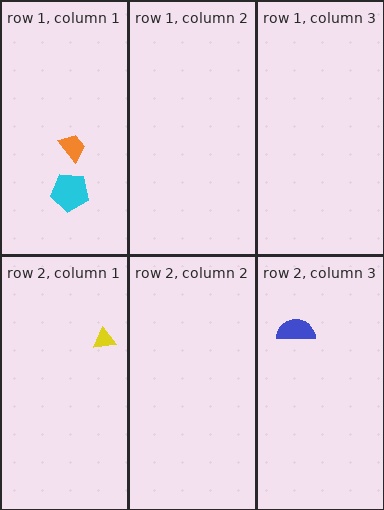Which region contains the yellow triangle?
The row 2, column 1 region.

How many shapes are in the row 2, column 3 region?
1.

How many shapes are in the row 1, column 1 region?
2.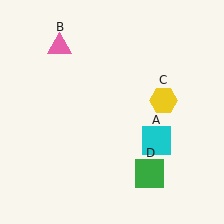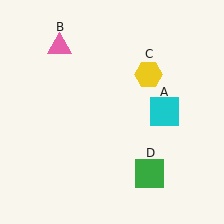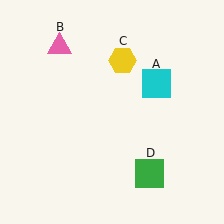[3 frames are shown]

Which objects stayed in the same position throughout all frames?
Pink triangle (object B) and green square (object D) remained stationary.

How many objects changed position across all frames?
2 objects changed position: cyan square (object A), yellow hexagon (object C).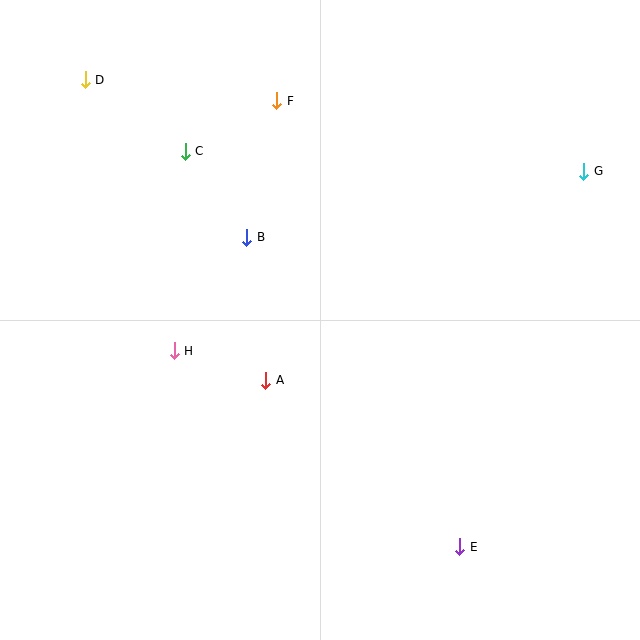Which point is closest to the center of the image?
Point A at (266, 380) is closest to the center.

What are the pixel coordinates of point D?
Point D is at (85, 80).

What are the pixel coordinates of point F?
Point F is at (277, 101).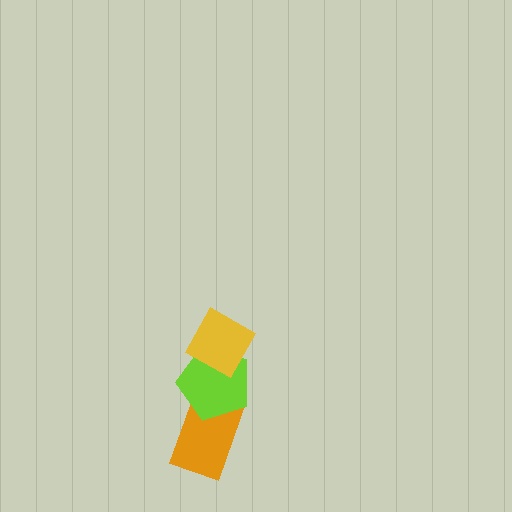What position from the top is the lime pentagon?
The lime pentagon is 2nd from the top.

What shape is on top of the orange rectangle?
The lime pentagon is on top of the orange rectangle.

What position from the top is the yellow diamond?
The yellow diamond is 1st from the top.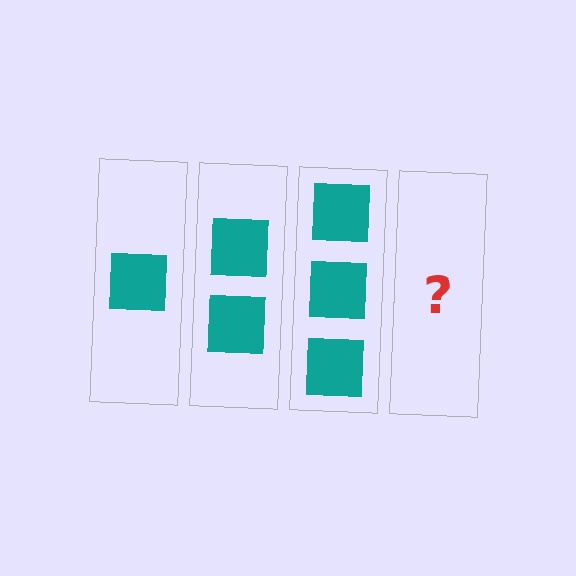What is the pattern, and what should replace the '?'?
The pattern is that each step adds one more square. The '?' should be 4 squares.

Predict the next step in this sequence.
The next step is 4 squares.